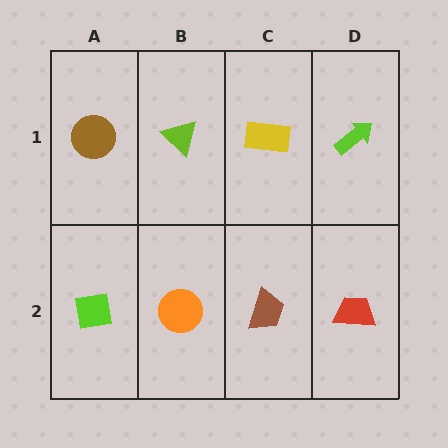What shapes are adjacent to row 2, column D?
A lime arrow (row 1, column D), a brown trapezoid (row 2, column C).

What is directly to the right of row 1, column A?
A lime triangle.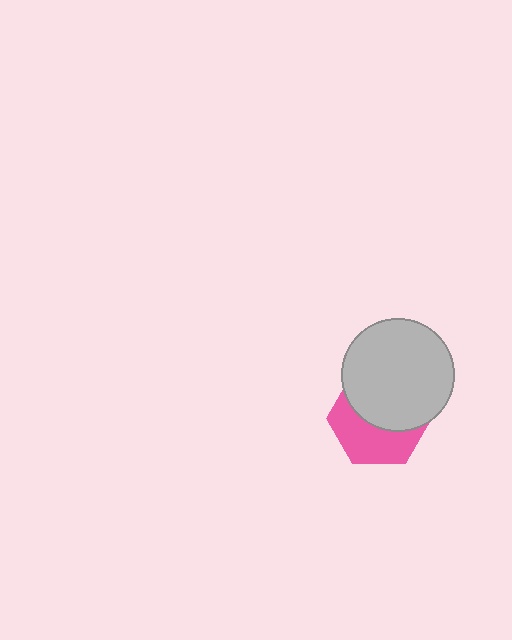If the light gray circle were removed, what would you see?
You would see the complete pink hexagon.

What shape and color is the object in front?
The object in front is a light gray circle.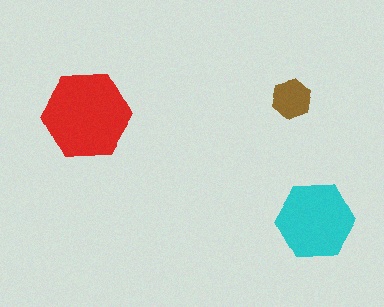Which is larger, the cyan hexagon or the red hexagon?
The red one.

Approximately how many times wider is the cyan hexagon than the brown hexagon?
About 2 times wider.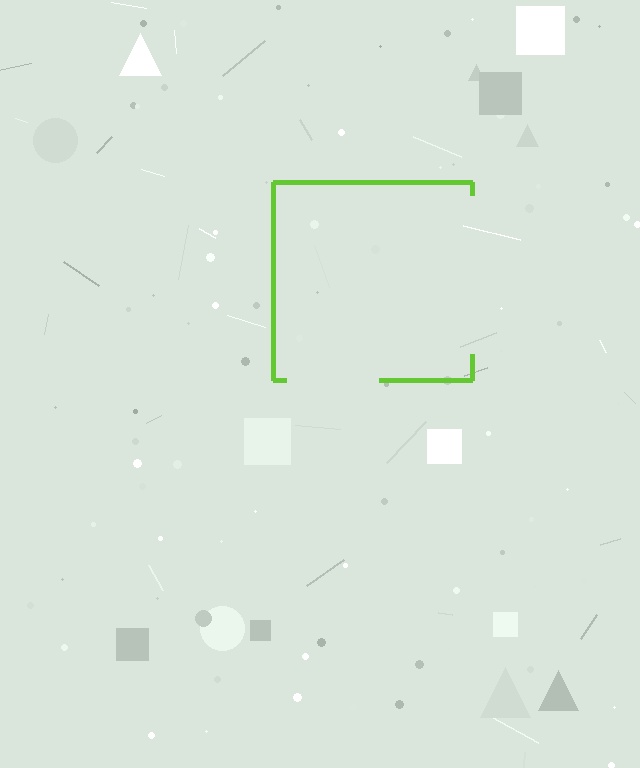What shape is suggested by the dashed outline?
The dashed outline suggests a square.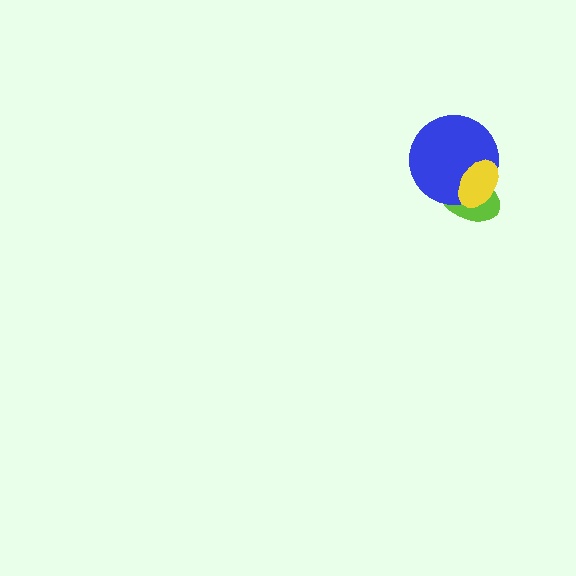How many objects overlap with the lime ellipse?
2 objects overlap with the lime ellipse.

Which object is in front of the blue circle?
The yellow ellipse is in front of the blue circle.